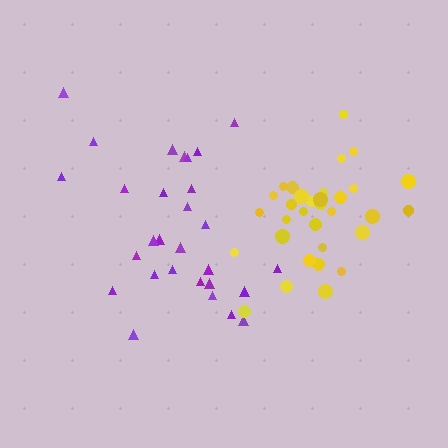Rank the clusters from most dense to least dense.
yellow, purple.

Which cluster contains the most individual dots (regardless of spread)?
Yellow (32).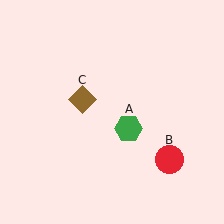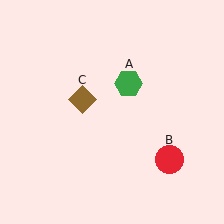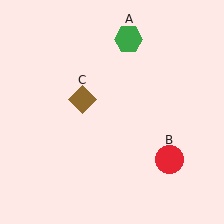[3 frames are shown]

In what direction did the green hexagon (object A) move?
The green hexagon (object A) moved up.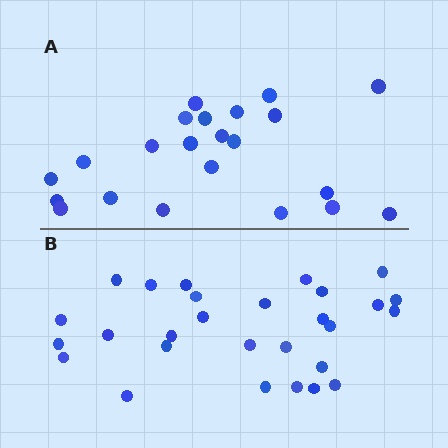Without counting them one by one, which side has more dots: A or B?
Region B (the bottom region) has more dots.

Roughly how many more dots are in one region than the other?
Region B has about 6 more dots than region A.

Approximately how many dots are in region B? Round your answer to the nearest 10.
About 30 dots. (The exact count is 28, which rounds to 30.)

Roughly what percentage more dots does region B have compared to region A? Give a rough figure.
About 25% more.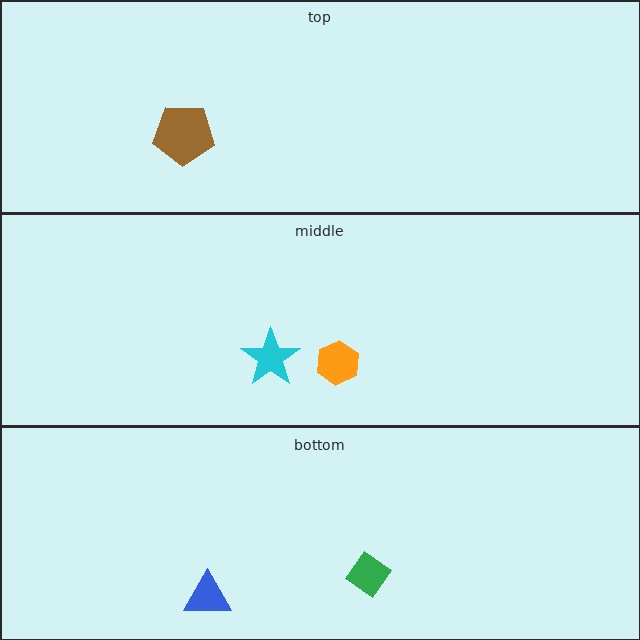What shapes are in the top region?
The brown pentagon.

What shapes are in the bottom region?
The blue triangle, the green diamond.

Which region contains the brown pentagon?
The top region.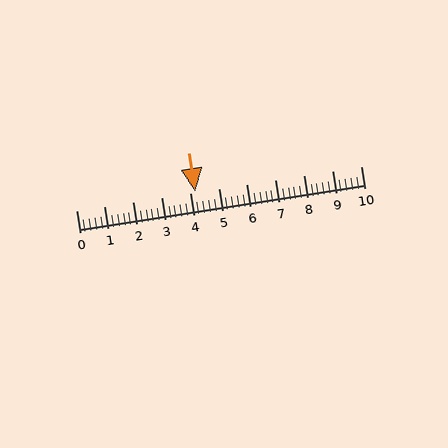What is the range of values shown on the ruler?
The ruler shows values from 0 to 10.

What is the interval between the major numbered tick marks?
The major tick marks are spaced 1 units apart.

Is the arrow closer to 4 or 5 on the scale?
The arrow is closer to 4.